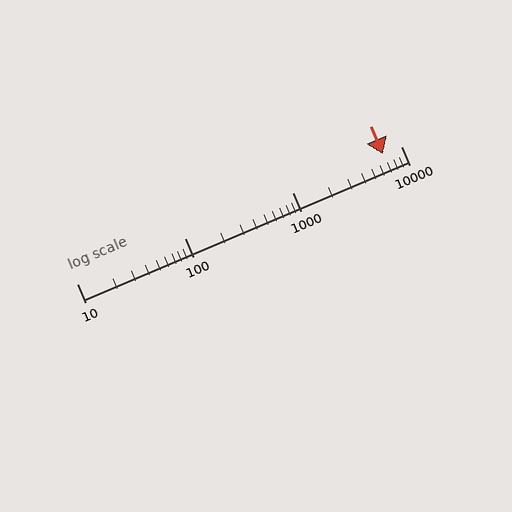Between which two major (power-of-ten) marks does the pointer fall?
The pointer is between 1000 and 10000.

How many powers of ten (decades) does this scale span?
The scale spans 3 decades, from 10 to 10000.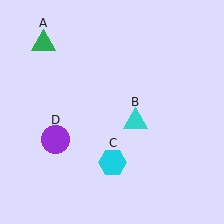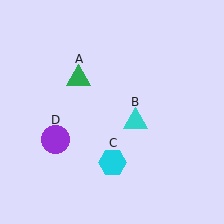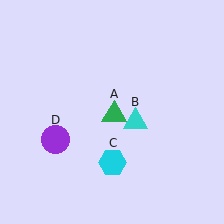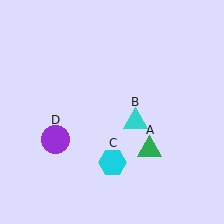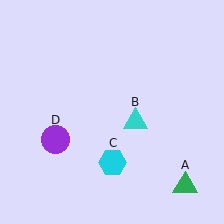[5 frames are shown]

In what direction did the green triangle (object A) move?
The green triangle (object A) moved down and to the right.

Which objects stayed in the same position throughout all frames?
Cyan triangle (object B) and cyan hexagon (object C) and purple circle (object D) remained stationary.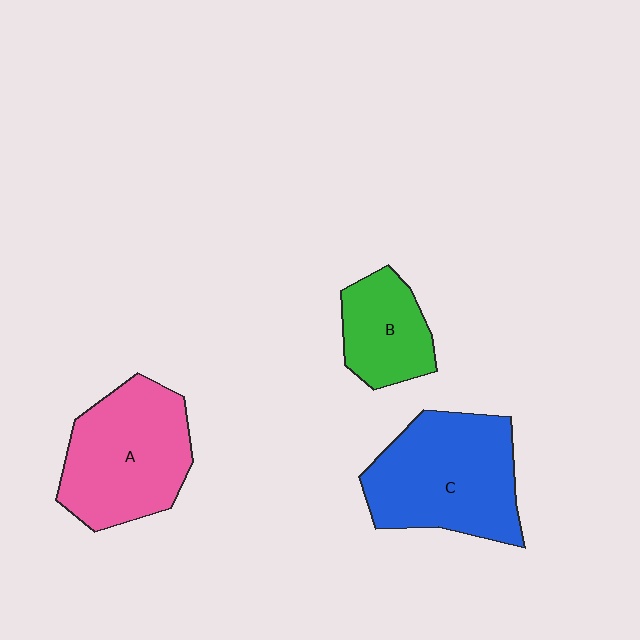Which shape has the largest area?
Shape C (blue).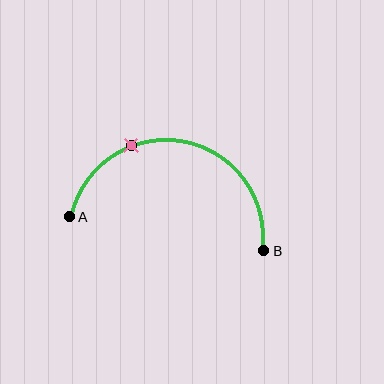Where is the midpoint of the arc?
The arc midpoint is the point on the curve farthest from the straight line joining A and B. It sits above that line.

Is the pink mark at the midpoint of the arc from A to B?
No. The pink mark lies on the arc but is closer to endpoint A. The arc midpoint would be at the point on the curve equidistant along the arc from both A and B.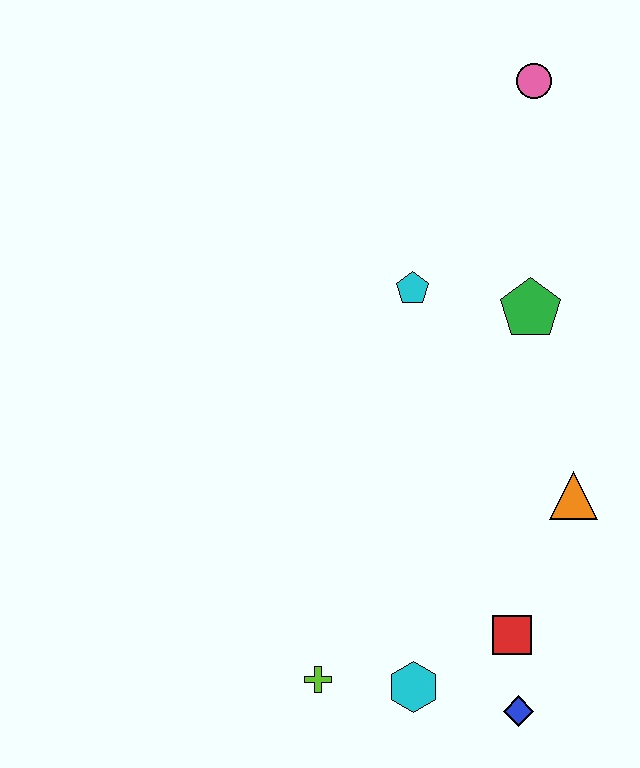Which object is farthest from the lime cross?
The pink circle is farthest from the lime cross.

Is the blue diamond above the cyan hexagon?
No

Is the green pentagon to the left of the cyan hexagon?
No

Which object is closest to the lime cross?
The cyan hexagon is closest to the lime cross.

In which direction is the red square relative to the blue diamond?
The red square is above the blue diamond.